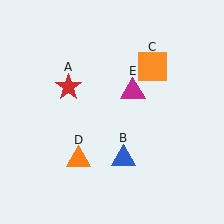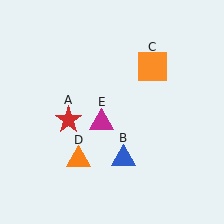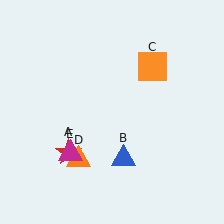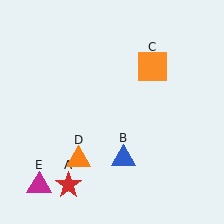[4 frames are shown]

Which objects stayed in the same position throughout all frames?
Blue triangle (object B) and orange square (object C) and orange triangle (object D) remained stationary.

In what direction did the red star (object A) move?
The red star (object A) moved down.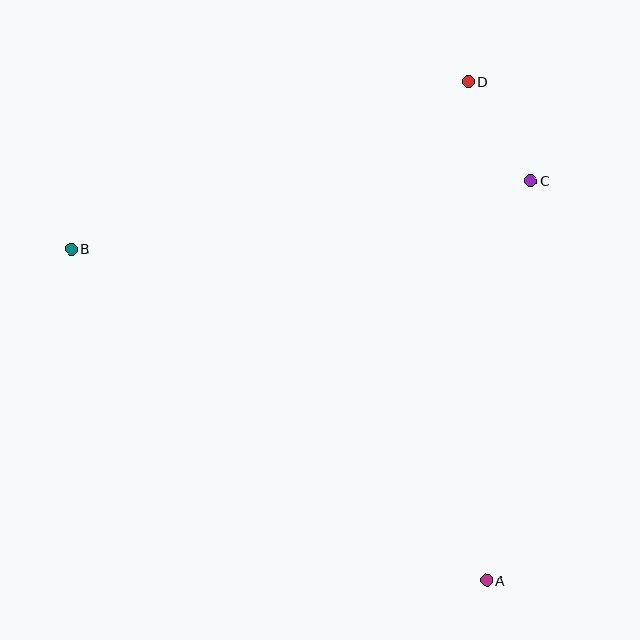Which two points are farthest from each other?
Points A and B are farthest from each other.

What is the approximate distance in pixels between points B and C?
The distance between B and C is approximately 465 pixels.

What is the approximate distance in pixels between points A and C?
The distance between A and C is approximately 402 pixels.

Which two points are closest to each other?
Points C and D are closest to each other.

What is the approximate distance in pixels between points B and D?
The distance between B and D is approximately 430 pixels.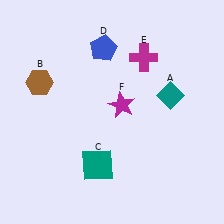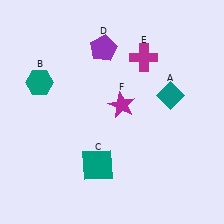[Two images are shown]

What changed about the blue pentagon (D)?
In Image 1, D is blue. In Image 2, it changed to purple.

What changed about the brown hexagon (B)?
In Image 1, B is brown. In Image 2, it changed to teal.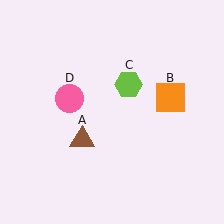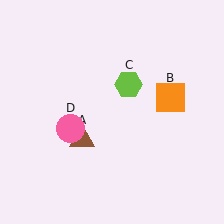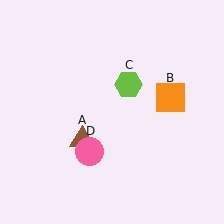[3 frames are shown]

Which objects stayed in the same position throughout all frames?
Brown triangle (object A) and orange square (object B) and lime hexagon (object C) remained stationary.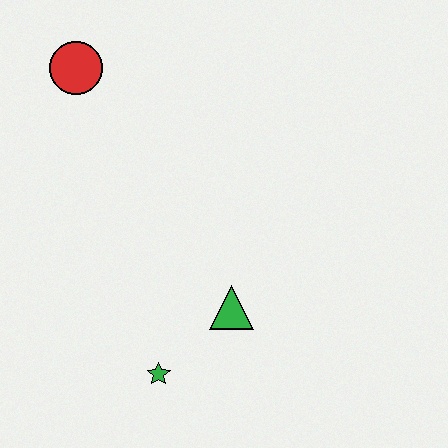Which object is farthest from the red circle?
The green star is farthest from the red circle.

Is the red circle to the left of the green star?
Yes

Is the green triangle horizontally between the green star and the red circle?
No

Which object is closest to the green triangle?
The green star is closest to the green triangle.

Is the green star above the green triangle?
No